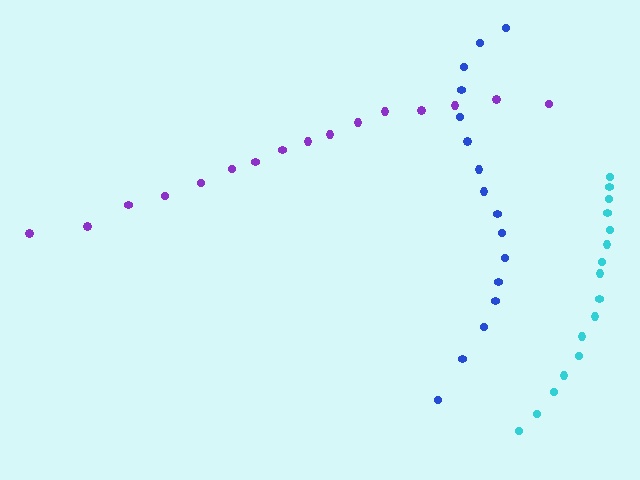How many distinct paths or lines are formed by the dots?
There are 3 distinct paths.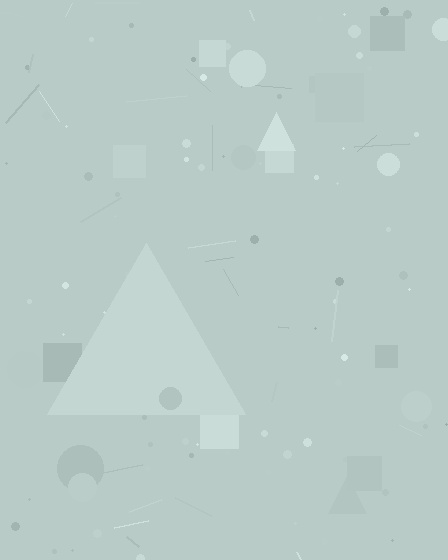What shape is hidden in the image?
A triangle is hidden in the image.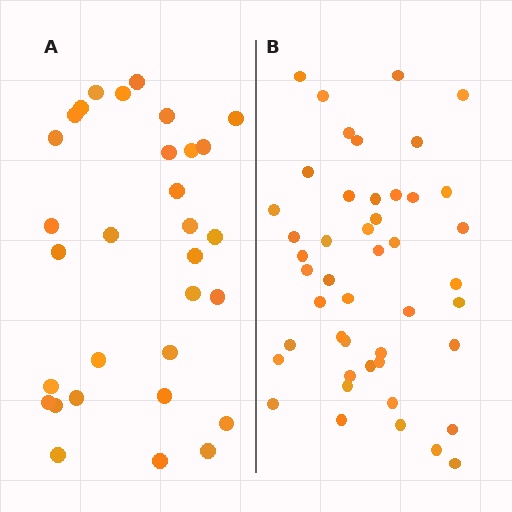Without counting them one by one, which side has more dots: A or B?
Region B (the right region) has more dots.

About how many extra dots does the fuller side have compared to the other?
Region B has approximately 15 more dots than region A.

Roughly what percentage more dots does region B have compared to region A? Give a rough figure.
About 50% more.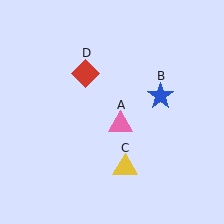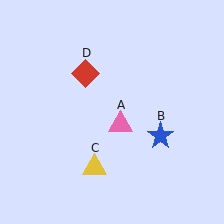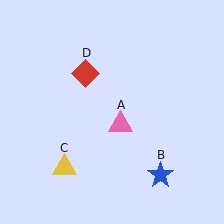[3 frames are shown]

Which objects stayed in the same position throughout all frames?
Pink triangle (object A) and red diamond (object D) remained stationary.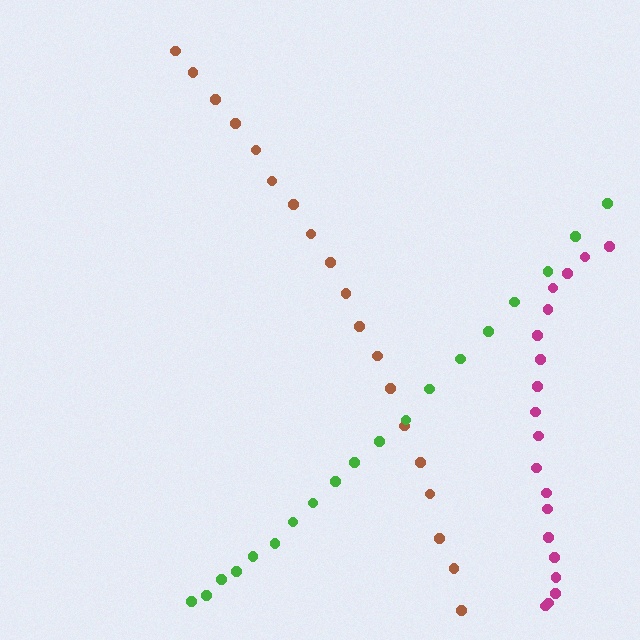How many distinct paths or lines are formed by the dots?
There are 3 distinct paths.